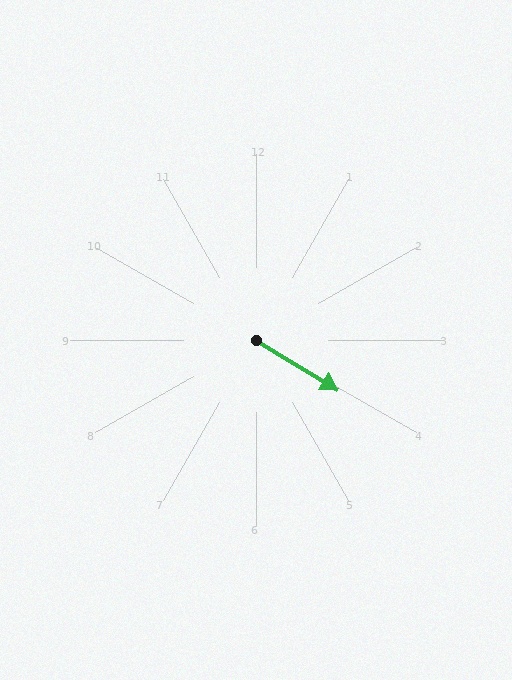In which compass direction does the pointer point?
Southeast.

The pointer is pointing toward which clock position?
Roughly 4 o'clock.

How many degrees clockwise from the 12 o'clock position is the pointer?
Approximately 121 degrees.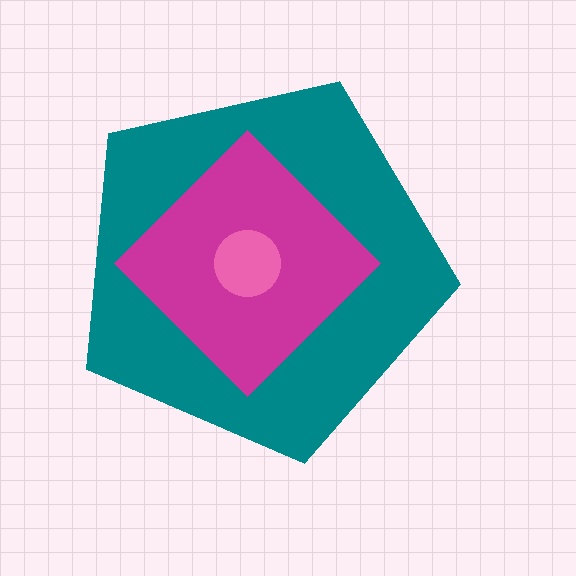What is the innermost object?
The pink circle.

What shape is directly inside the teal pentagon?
The magenta diamond.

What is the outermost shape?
The teal pentagon.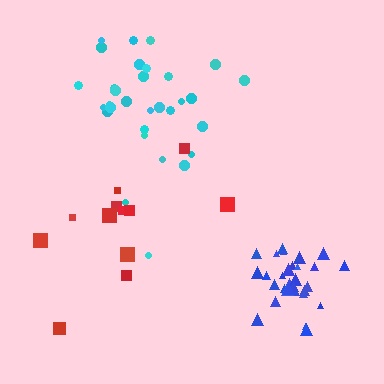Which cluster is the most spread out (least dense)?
Red.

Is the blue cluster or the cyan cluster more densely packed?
Blue.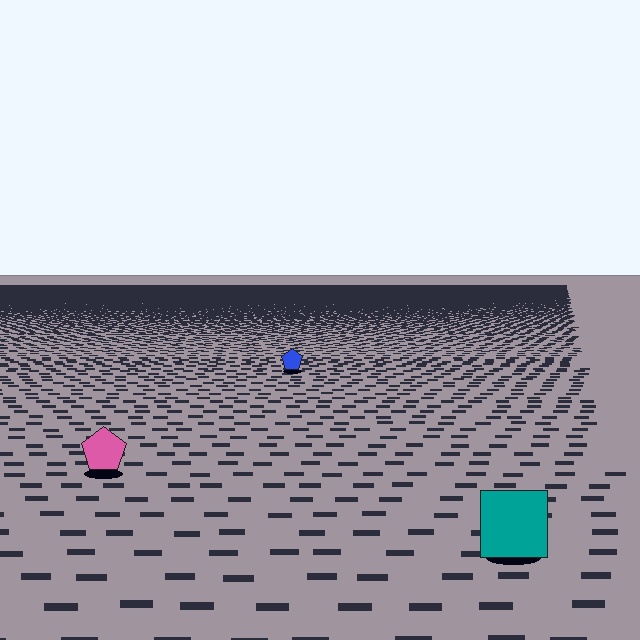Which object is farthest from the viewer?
The blue pentagon is farthest from the viewer. It appears smaller and the ground texture around it is denser.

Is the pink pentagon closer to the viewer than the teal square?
No. The teal square is closer — you can tell from the texture gradient: the ground texture is coarser near it.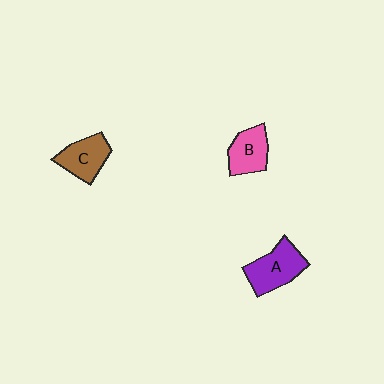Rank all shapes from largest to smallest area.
From largest to smallest: A (purple), C (brown), B (pink).